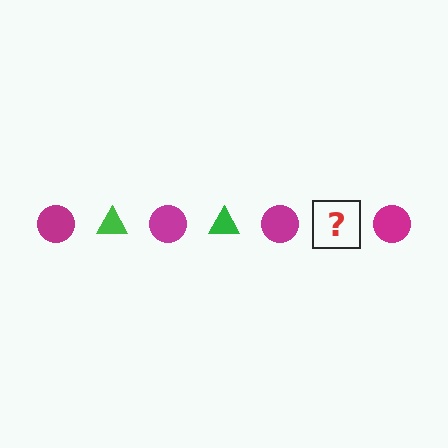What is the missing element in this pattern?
The missing element is a green triangle.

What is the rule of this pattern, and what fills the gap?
The rule is that the pattern alternates between magenta circle and green triangle. The gap should be filled with a green triangle.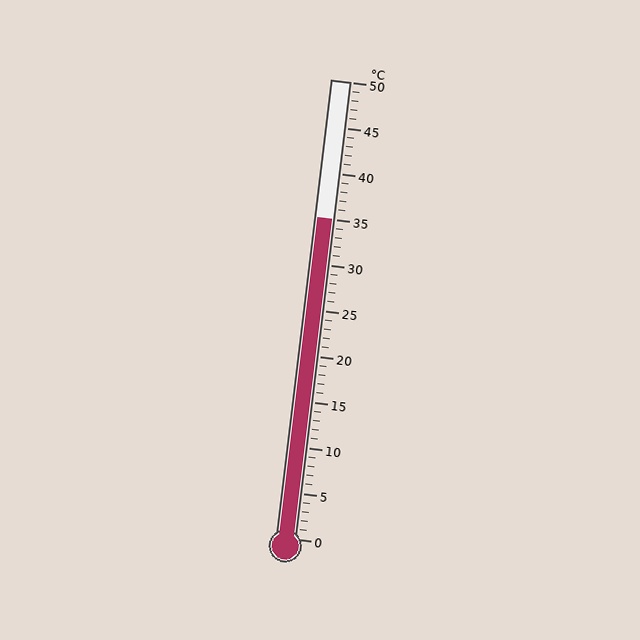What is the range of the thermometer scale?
The thermometer scale ranges from 0°C to 50°C.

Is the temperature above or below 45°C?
The temperature is below 45°C.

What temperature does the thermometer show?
The thermometer shows approximately 35°C.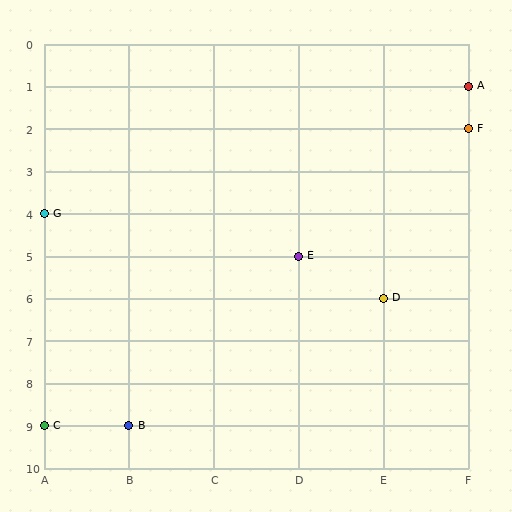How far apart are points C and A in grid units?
Points C and A are 5 columns and 8 rows apart (about 9.4 grid units diagonally).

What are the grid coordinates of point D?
Point D is at grid coordinates (E, 6).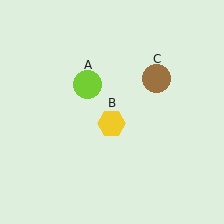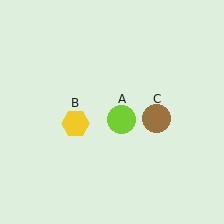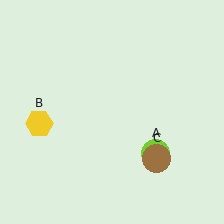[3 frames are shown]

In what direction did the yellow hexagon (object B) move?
The yellow hexagon (object B) moved left.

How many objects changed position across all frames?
3 objects changed position: lime circle (object A), yellow hexagon (object B), brown circle (object C).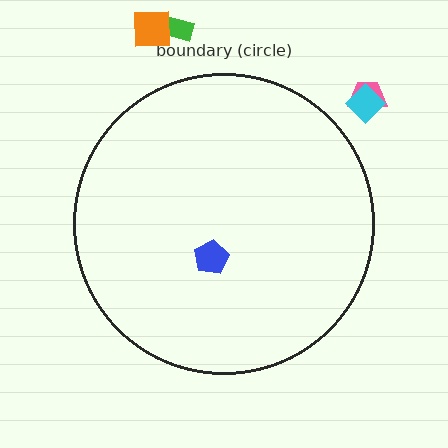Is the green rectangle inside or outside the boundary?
Outside.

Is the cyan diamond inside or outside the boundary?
Outside.